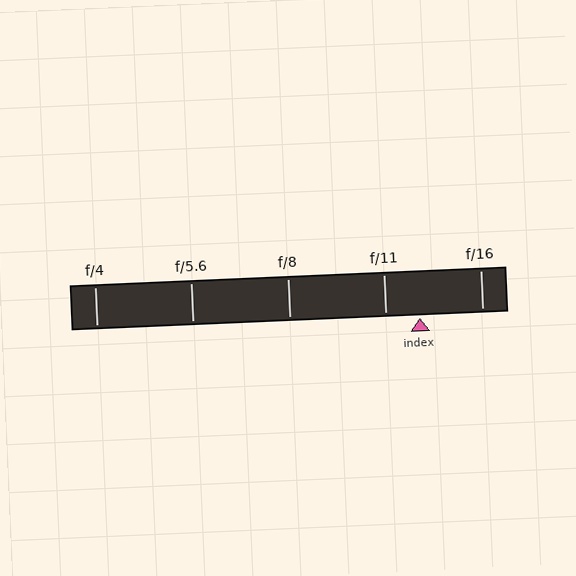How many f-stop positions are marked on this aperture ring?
There are 5 f-stop positions marked.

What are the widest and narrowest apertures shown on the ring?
The widest aperture shown is f/4 and the narrowest is f/16.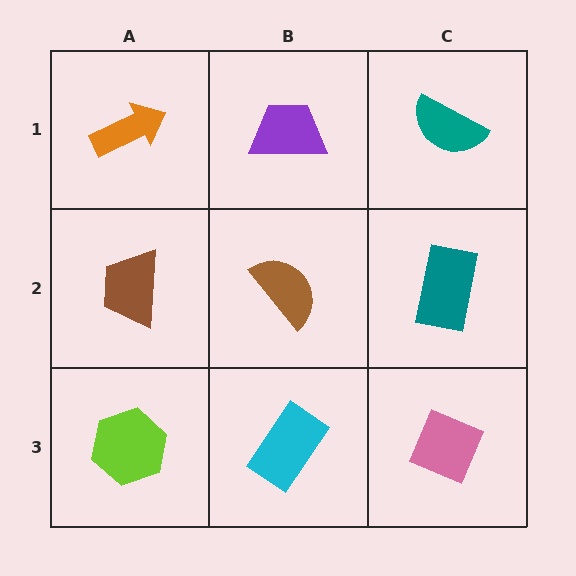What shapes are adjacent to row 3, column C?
A teal rectangle (row 2, column C), a cyan rectangle (row 3, column B).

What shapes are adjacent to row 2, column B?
A purple trapezoid (row 1, column B), a cyan rectangle (row 3, column B), a brown trapezoid (row 2, column A), a teal rectangle (row 2, column C).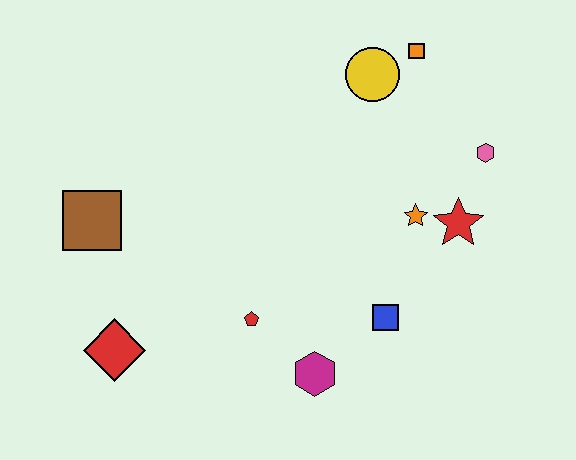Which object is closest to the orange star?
The red star is closest to the orange star.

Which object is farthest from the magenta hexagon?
The orange square is farthest from the magenta hexagon.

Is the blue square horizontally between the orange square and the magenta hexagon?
Yes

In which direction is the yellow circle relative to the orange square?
The yellow circle is to the left of the orange square.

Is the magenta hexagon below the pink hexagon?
Yes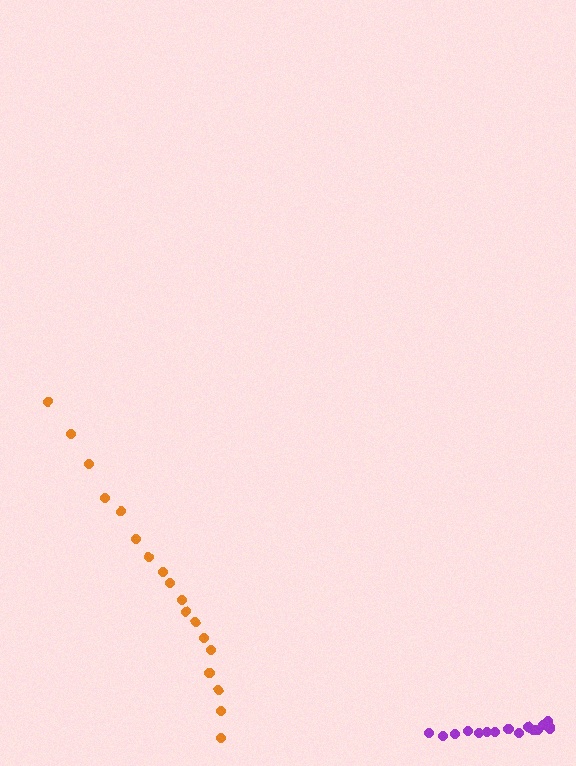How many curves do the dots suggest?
There are 2 distinct paths.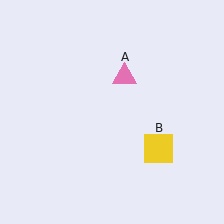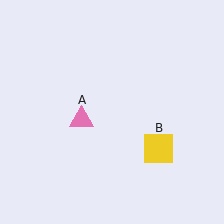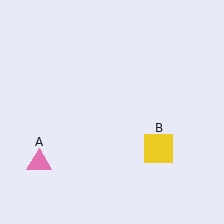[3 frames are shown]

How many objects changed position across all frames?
1 object changed position: pink triangle (object A).